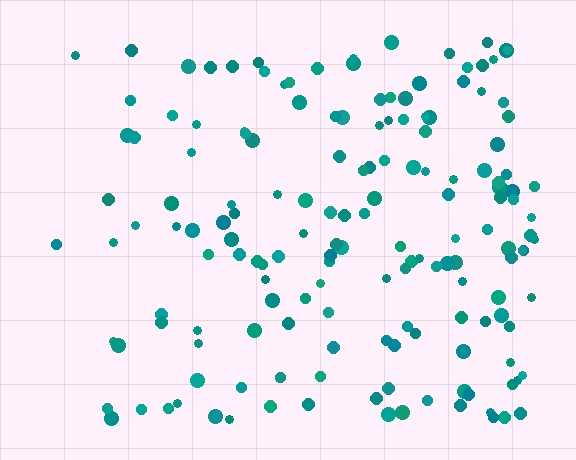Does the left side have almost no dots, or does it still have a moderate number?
Still a moderate number, just noticeably fewer than the right.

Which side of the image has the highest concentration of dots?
The right.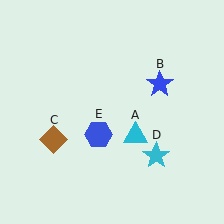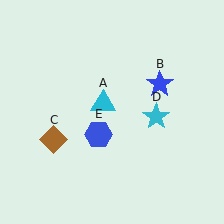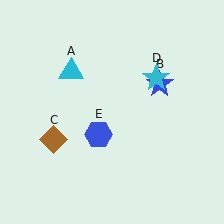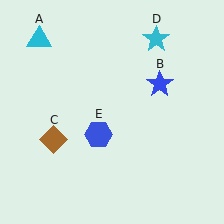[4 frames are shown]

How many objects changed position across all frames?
2 objects changed position: cyan triangle (object A), cyan star (object D).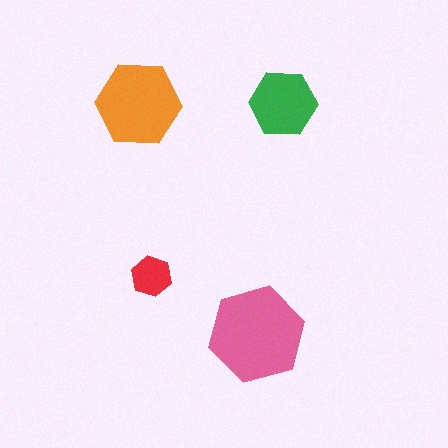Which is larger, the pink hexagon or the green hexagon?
The pink one.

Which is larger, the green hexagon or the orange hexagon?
The orange one.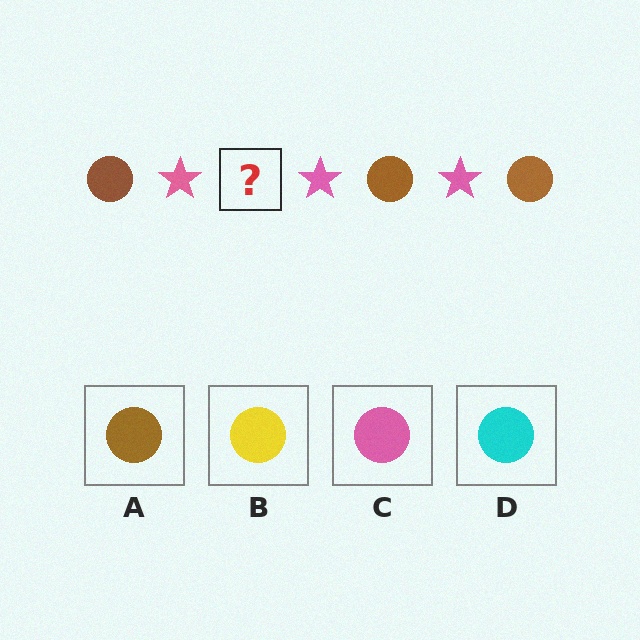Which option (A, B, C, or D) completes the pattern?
A.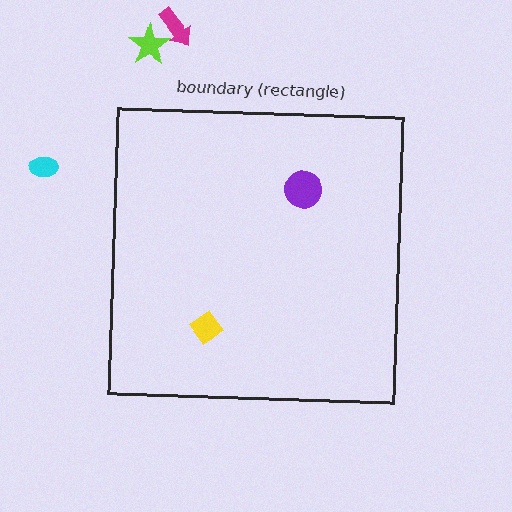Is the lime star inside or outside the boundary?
Outside.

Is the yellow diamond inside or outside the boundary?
Inside.